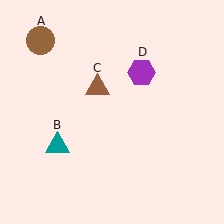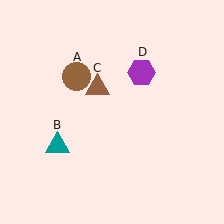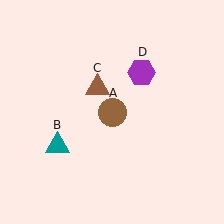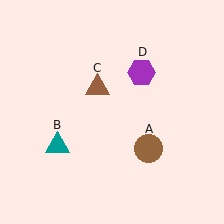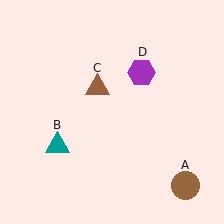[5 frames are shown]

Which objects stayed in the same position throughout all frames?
Teal triangle (object B) and brown triangle (object C) and purple hexagon (object D) remained stationary.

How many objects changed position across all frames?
1 object changed position: brown circle (object A).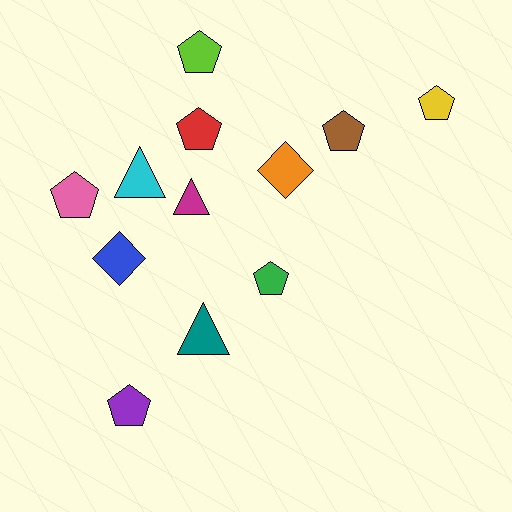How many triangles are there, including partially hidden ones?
There are 3 triangles.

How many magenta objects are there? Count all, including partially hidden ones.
There is 1 magenta object.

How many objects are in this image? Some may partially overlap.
There are 12 objects.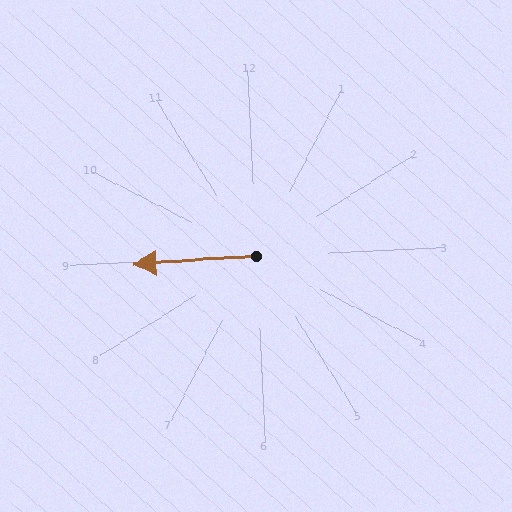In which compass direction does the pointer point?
West.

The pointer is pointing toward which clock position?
Roughly 9 o'clock.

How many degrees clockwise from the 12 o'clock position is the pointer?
Approximately 269 degrees.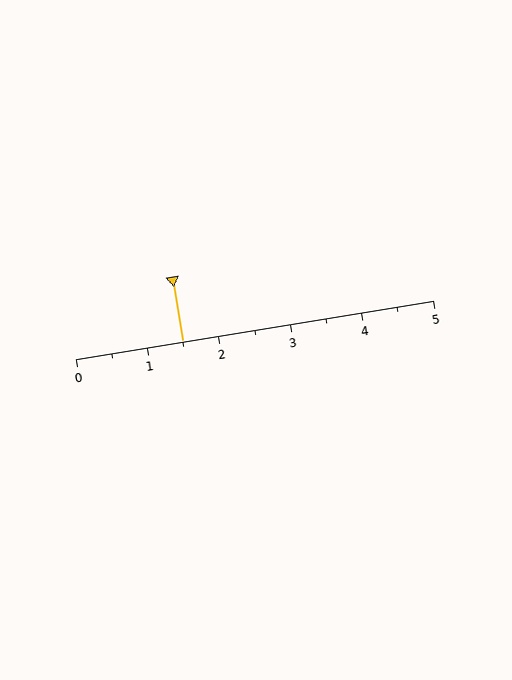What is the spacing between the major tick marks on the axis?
The major ticks are spaced 1 apart.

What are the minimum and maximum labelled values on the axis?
The axis runs from 0 to 5.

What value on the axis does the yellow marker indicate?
The marker indicates approximately 1.5.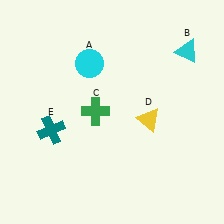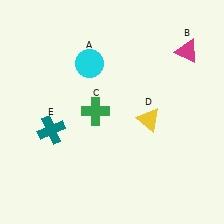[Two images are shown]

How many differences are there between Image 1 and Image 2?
There is 1 difference between the two images.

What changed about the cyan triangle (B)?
In Image 1, B is cyan. In Image 2, it changed to magenta.